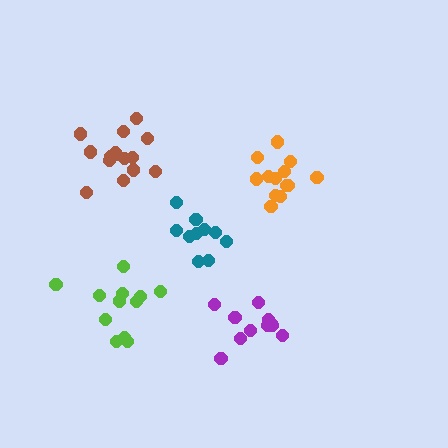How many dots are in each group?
Group 1: 13 dots, Group 2: 12 dots, Group 3: 11 dots, Group 4: 10 dots, Group 5: 15 dots (61 total).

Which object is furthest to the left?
The lime cluster is leftmost.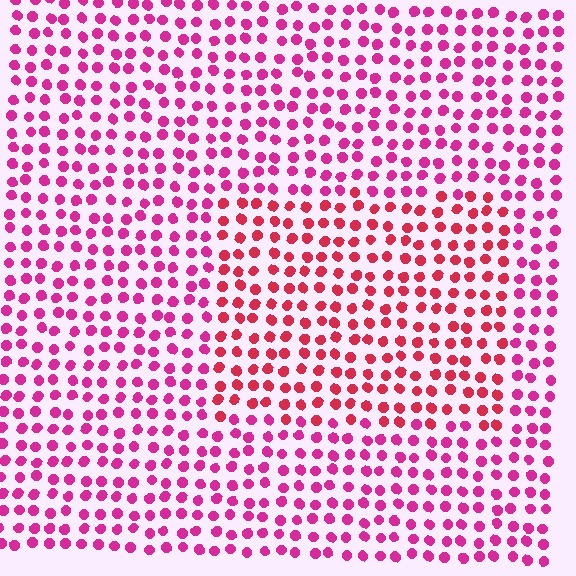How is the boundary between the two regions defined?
The boundary is defined purely by a slight shift in hue (about 28 degrees). Spacing, size, and orientation are identical on both sides.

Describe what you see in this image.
The image is filled with small magenta elements in a uniform arrangement. A rectangle-shaped region is visible where the elements are tinted to a slightly different hue, forming a subtle color boundary.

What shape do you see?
I see a rectangle.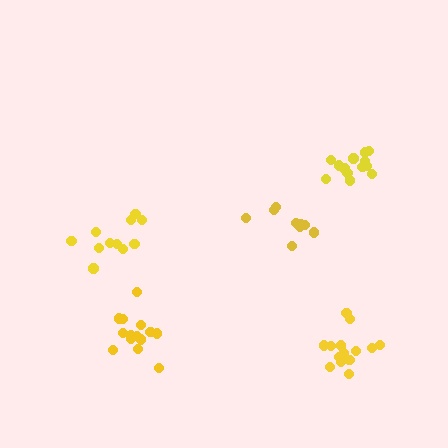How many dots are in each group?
Group 1: 9 dots, Group 2: 11 dots, Group 3: 13 dots, Group 4: 14 dots, Group 5: 14 dots (61 total).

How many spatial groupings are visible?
There are 5 spatial groupings.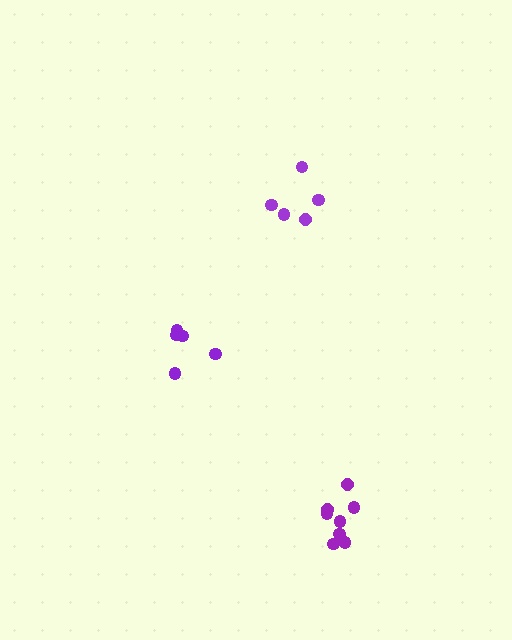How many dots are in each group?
Group 1: 5 dots, Group 2: 8 dots, Group 3: 5 dots (18 total).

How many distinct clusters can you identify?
There are 3 distinct clusters.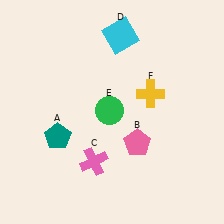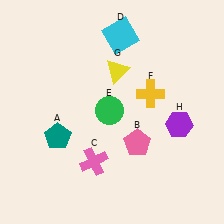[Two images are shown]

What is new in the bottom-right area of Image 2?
A purple hexagon (H) was added in the bottom-right area of Image 2.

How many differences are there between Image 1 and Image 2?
There are 2 differences between the two images.